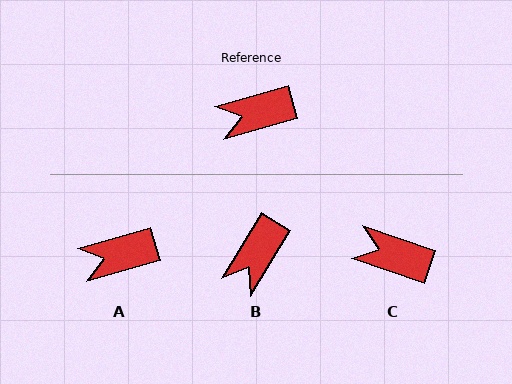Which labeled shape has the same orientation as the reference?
A.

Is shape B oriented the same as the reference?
No, it is off by about 43 degrees.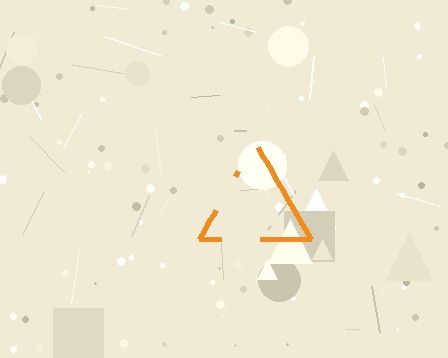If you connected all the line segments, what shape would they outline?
They would outline a triangle.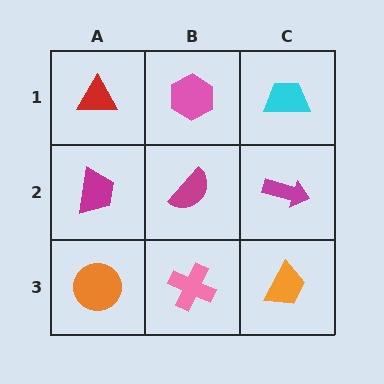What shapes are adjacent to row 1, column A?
A magenta trapezoid (row 2, column A), a pink hexagon (row 1, column B).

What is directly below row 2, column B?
A pink cross.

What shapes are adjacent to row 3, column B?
A magenta semicircle (row 2, column B), an orange circle (row 3, column A), an orange trapezoid (row 3, column C).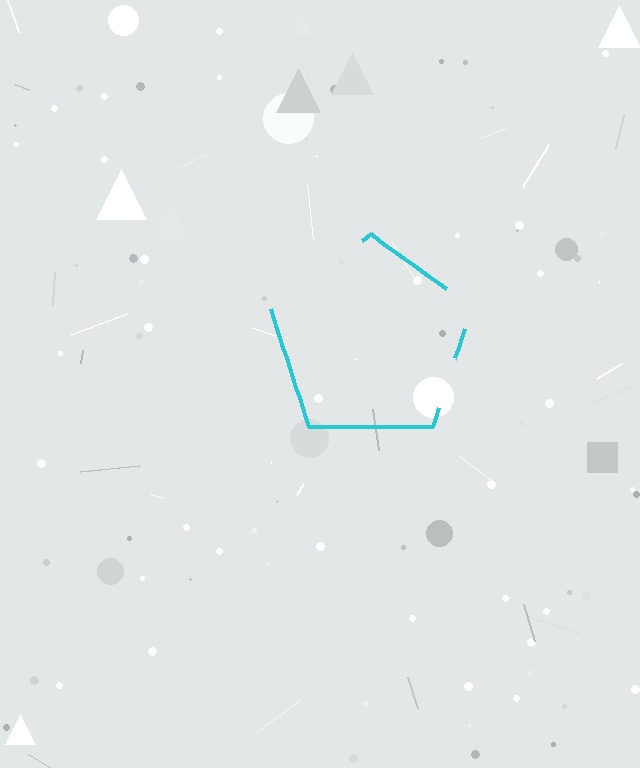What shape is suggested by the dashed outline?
The dashed outline suggests a pentagon.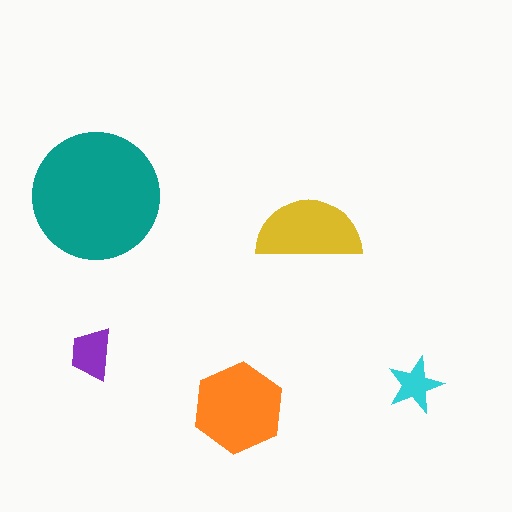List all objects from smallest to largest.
The cyan star, the purple trapezoid, the yellow semicircle, the orange hexagon, the teal circle.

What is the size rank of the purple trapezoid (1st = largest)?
4th.